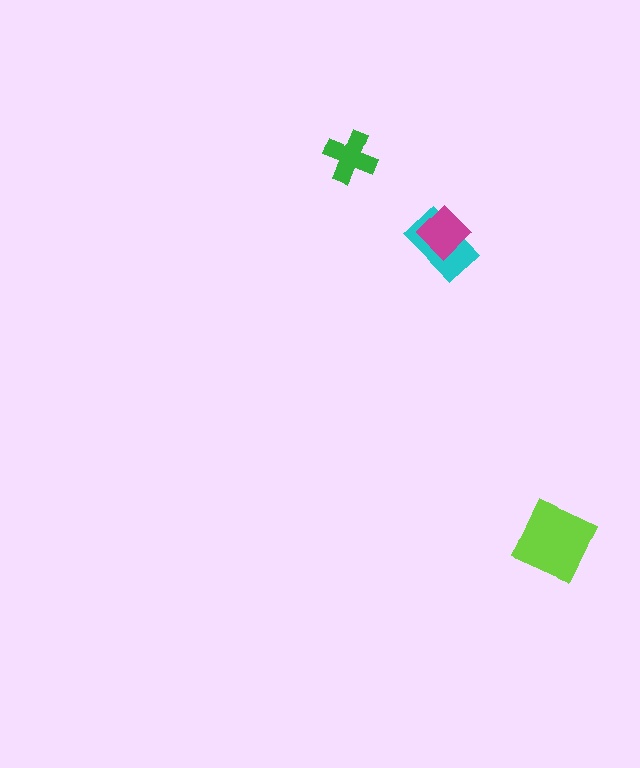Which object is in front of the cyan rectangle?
The magenta diamond is in front of the cyan rectangle.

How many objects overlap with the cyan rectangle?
1 object overlaps with the cyan rectangle.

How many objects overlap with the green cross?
0 objects overlap with the green cross.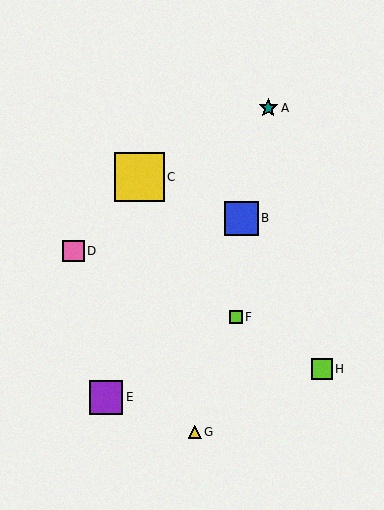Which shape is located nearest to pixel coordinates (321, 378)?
The lime square (labeled H) at (322, 369) is nearest to that location.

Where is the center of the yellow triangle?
The center of the yellow triangle is at (195, 432).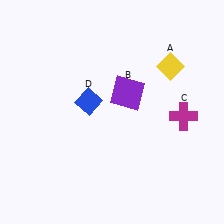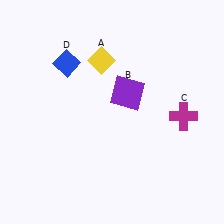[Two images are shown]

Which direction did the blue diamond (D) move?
The blue diamond (D) moved up.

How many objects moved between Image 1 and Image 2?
2 objects moved between the two images.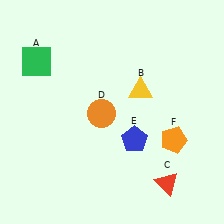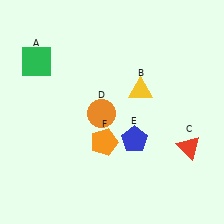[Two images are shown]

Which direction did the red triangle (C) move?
The red triangle (C) moved up.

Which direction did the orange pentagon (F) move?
The orange pentagon (F) moved left.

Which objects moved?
The objects that moved are: the red triangle (C), the orange pentagon (F).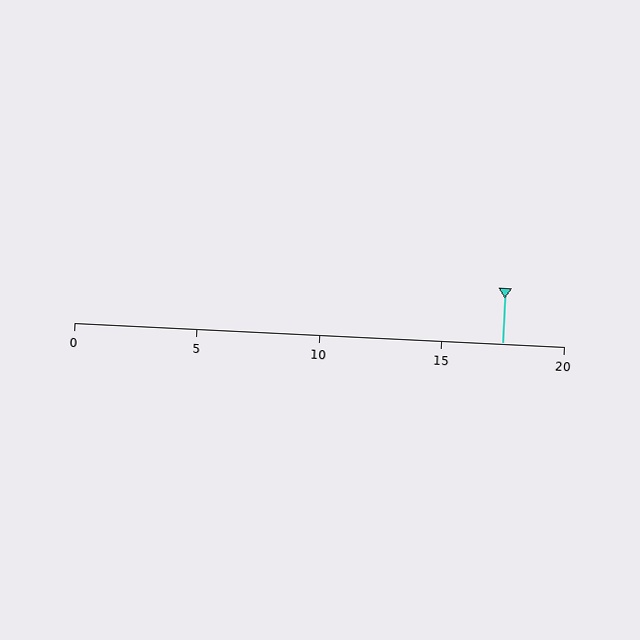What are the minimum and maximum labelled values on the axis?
The axis runs from 0 to 20.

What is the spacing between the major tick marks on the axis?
The major ticks are spaced 5 apart.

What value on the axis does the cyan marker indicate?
The marker indicates approximately 17.5.